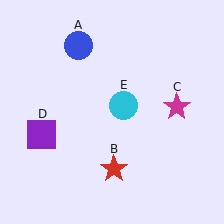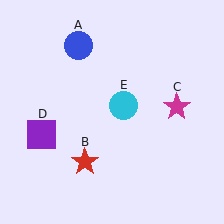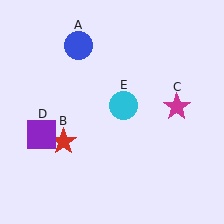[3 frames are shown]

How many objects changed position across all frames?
1 object changed position: red star (object B).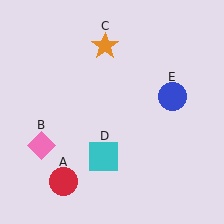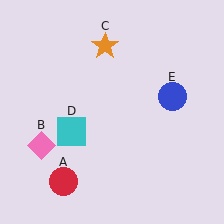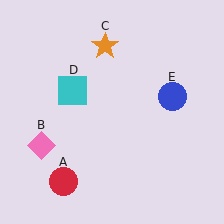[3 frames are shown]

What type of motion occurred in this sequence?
The cyan square (object D) rotated clockwise around the center of the scene.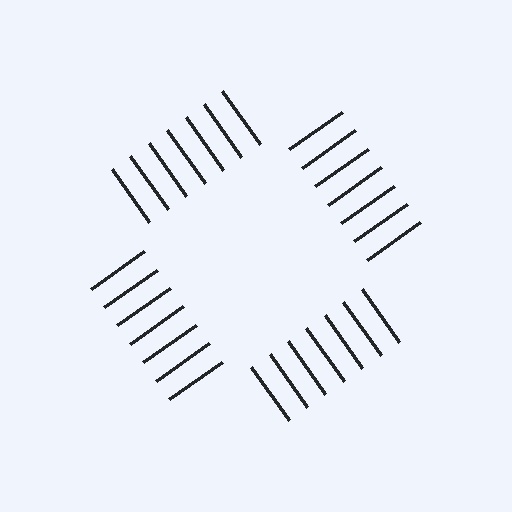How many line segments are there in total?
28 — 7 along each of the 4 edges.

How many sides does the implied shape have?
4 sides — the line-ends trace a square.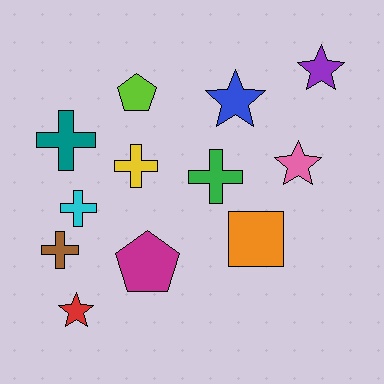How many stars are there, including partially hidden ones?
There are 4 stars.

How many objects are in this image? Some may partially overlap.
There are 12 objects.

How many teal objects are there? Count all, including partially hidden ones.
There is 1 teal object.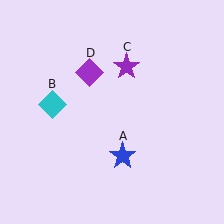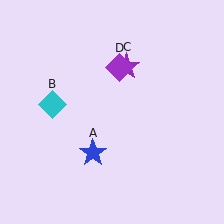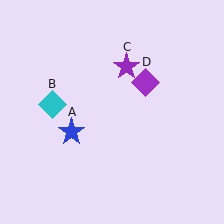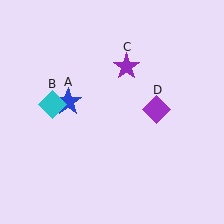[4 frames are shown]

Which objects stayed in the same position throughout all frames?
Cyan diamond (object B) and purple star (object C) remained stationary.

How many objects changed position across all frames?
2 objects changed position: blue star (object A), purple diamond (object D).